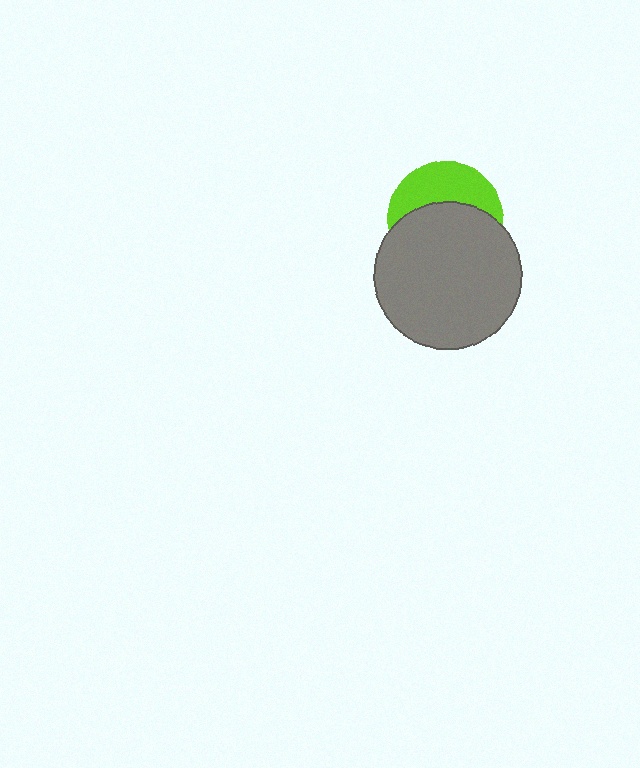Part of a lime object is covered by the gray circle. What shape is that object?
It is a circle.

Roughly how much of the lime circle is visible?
A small part of it is visible (roughly 40%).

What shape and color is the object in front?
The object in front is a gray circle.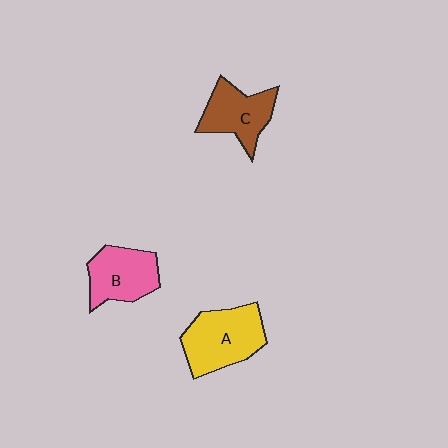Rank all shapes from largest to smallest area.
From largest to smallest: A (yellow), B (pink), C (brown).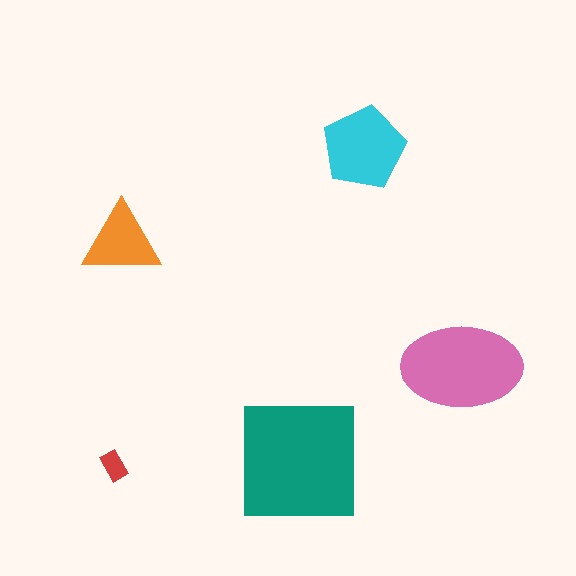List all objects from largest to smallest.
The teal square, the pink ellipse, the cyan pentagon, the orange triangle, the red rectangle.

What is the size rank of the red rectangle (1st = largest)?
5th.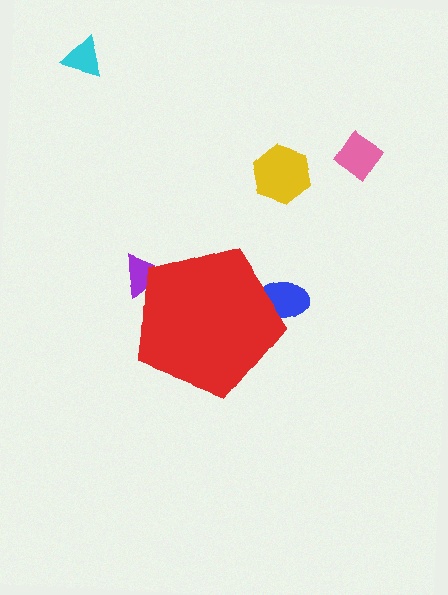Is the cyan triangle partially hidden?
No, the cyan triangle is fully visible.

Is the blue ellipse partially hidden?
Yes, the blue ellipse is partially hidden behind the red pentagon.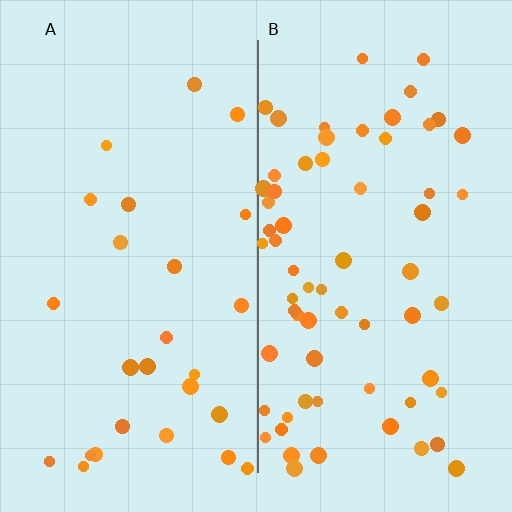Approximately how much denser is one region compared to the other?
Approximately 2.5× — region B over region A.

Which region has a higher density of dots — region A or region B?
B (the right).